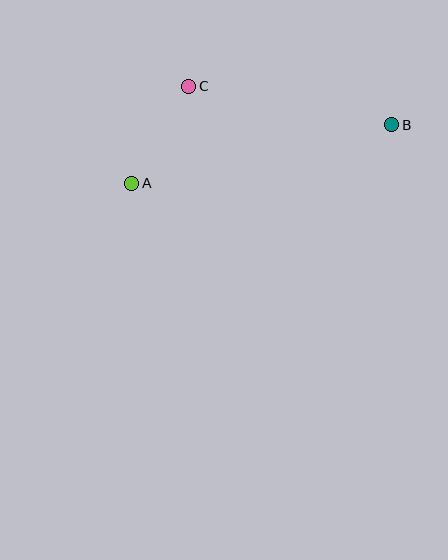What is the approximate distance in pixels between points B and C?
The distance between B and C is approximately 207 pixels.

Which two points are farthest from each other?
Points A and B are farthest from each other.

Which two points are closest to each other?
Points A and C are closest to each other.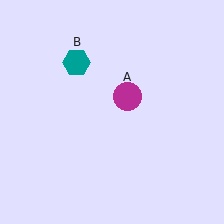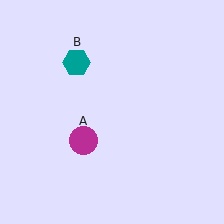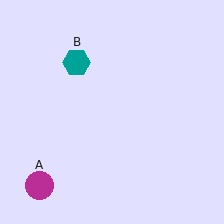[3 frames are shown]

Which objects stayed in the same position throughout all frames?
Teal hexagon (object B) remained stationary.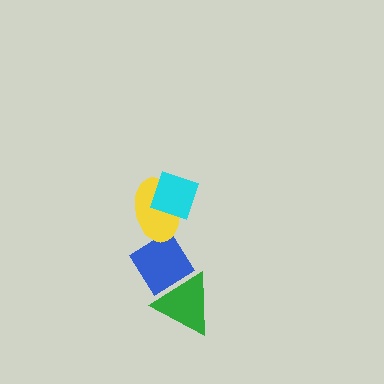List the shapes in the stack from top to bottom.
From top to bottom: the cyan diamond, the yellow ellipse, the blue diamond, the green triangle.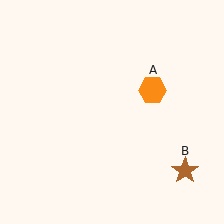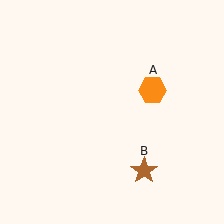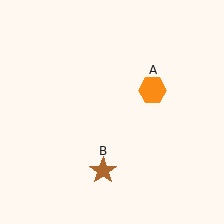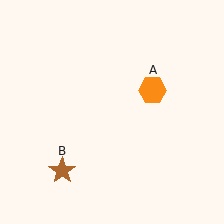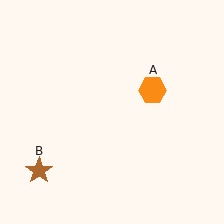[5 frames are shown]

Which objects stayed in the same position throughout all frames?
Orange hexagon (object A) remained stationary.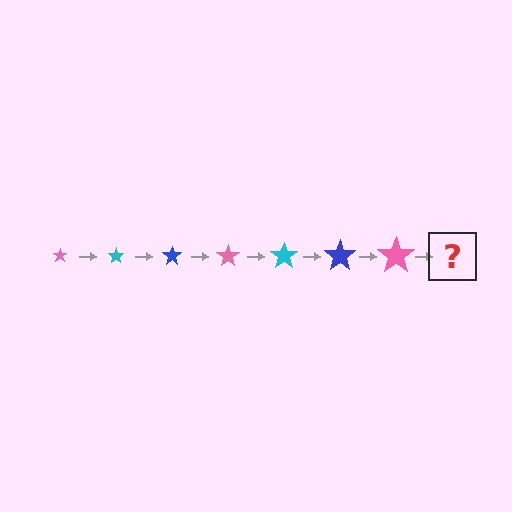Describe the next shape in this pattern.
It should be a cyan star, larger than the previous one.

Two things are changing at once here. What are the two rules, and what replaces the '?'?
The two rules are that the star grows larger each step and the color cycles through pink, cyan, and blue. The '?' should be a cyan star, larger than the previous one.